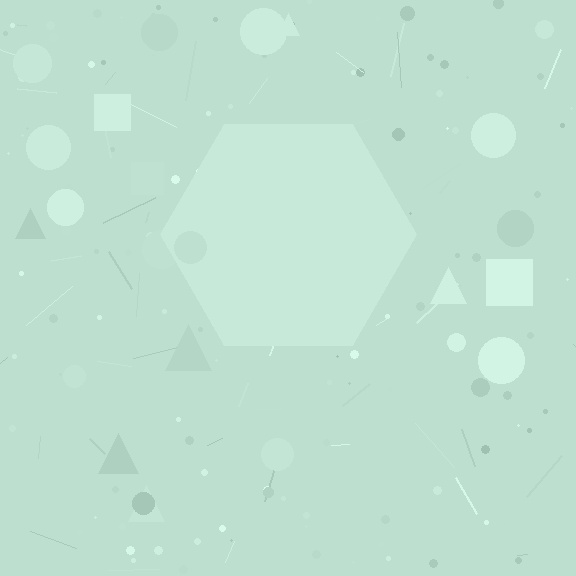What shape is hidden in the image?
A hexagon is hidden in the image.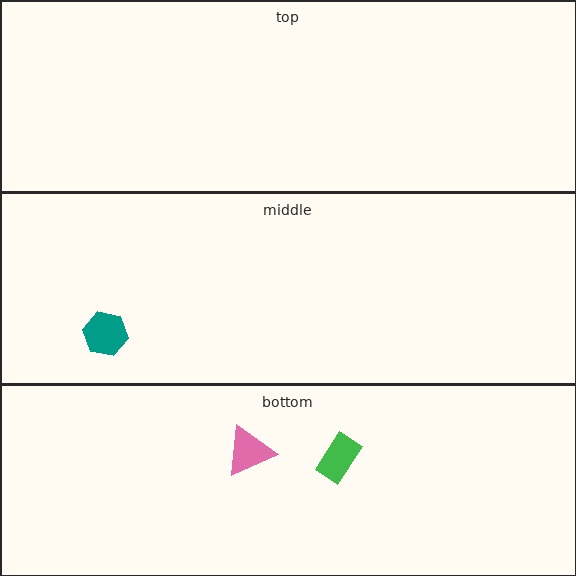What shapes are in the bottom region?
The green rectangle, the pink triangle.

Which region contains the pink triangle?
The bottom region.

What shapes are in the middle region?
The teal hexagon.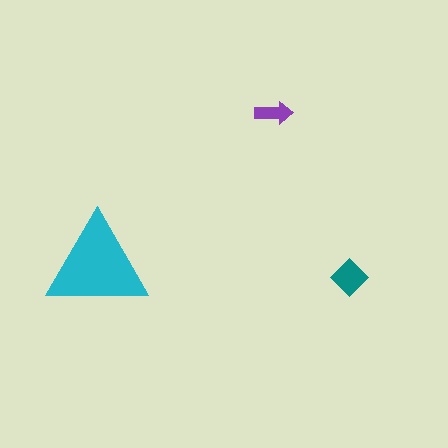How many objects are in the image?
There are 3 objects in the image.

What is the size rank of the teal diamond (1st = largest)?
2nd.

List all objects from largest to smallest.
The cyan triangle, the teal diamond, the purple arrow.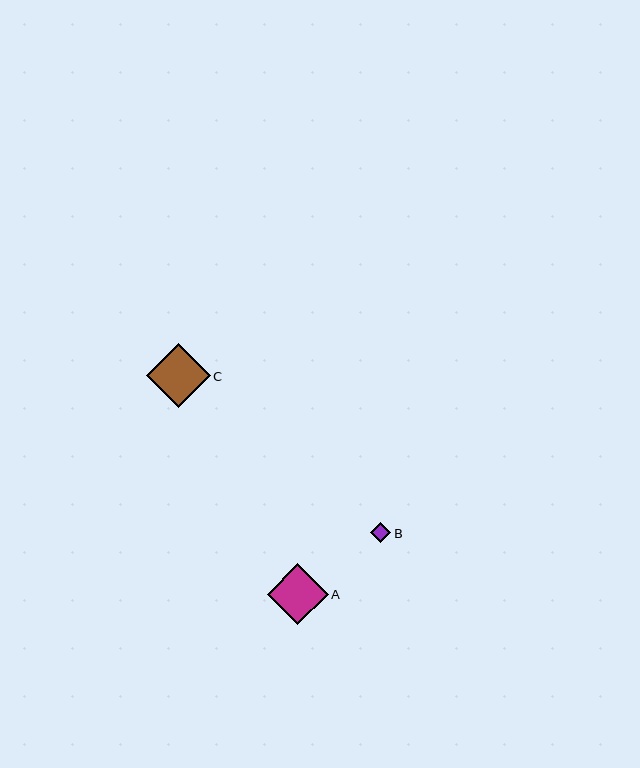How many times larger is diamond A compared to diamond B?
Diamond A is approximately 3.1 times the size of diamond B.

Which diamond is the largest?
Diamond C is the largest with a size of approximately 64 pixels.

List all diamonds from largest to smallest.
From largest to smallest: C, A, B.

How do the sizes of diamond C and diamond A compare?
Diamond C and diamond A are approximately the same size.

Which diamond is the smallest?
Diamond B is the smallest with a size of approximately 20 pixels.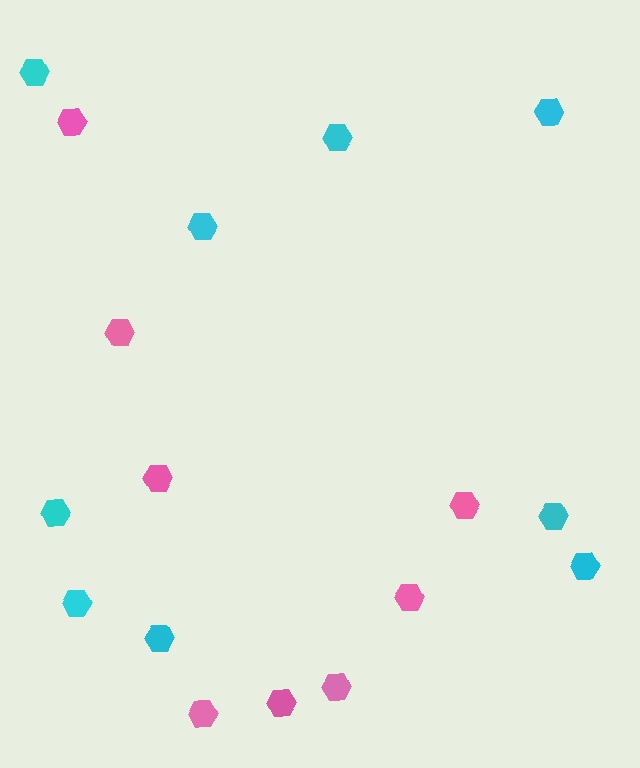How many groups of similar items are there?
There are 2 groups: one group of pink hexagons (8) and one group of cyan hexagons (9).